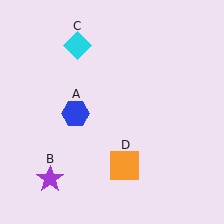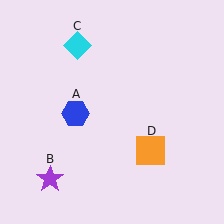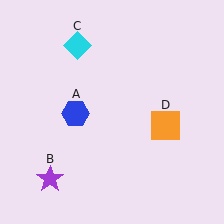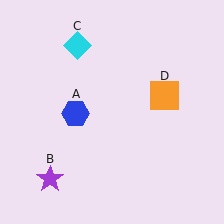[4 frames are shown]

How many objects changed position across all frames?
1 object changed position: orange square (object D).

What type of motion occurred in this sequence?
The orange square (object D) rotated counterclockwise around the center of the scene.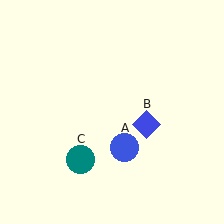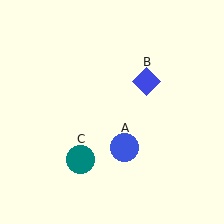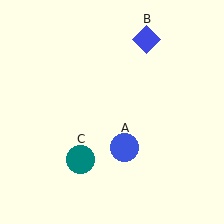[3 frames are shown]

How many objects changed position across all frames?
1 object changed position: blue diamond (object B).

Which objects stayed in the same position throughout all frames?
Blue circle (object A) and teal circle (object C) remained stationary.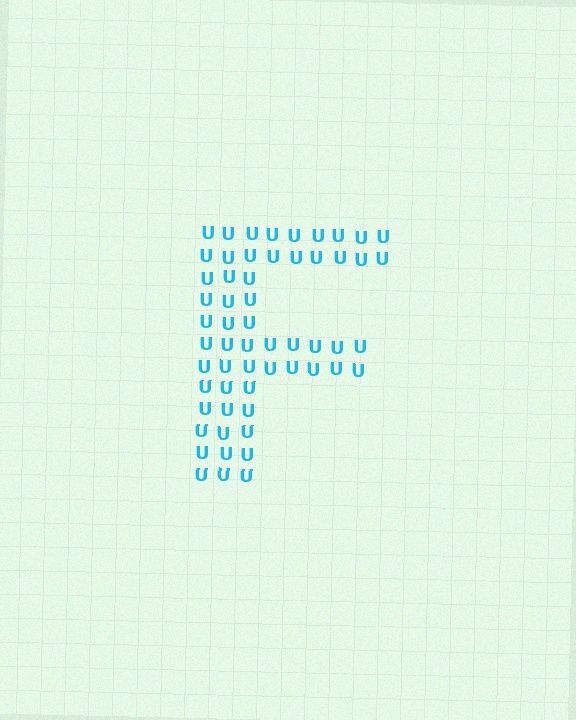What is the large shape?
The large shape is the letter F.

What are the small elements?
The small elements are letter U's.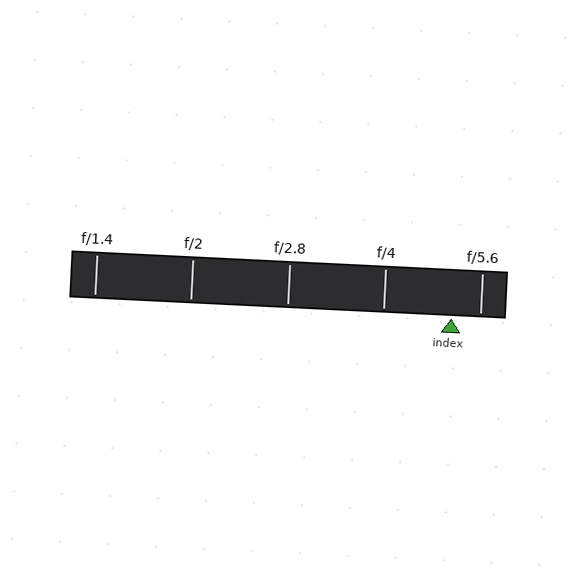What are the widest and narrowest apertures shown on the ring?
The widest aperture shown is f/1.4 and the narrowest is f/5.6.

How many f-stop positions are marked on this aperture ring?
There are 5 f-stop positions marked.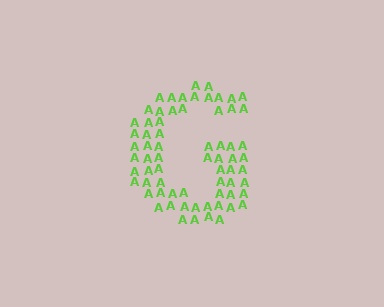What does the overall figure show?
The overall figure shows the letter G.